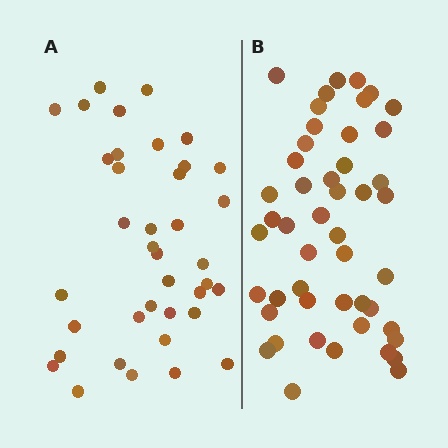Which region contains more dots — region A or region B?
Region B (the right region) has more dots.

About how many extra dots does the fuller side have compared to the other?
Region B has roughly 10 or so more dots than region A.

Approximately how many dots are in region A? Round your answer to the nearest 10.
About 40 dots. (The exact count is 38, which rounds to 40.)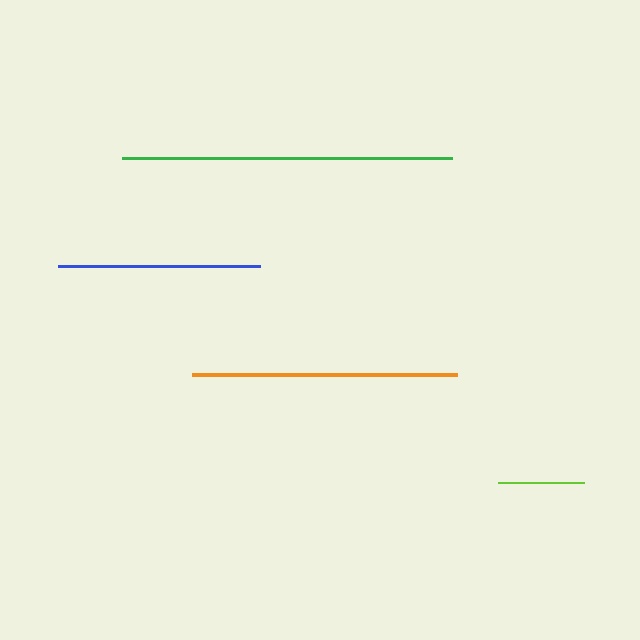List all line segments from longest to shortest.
From longest to shortest: green, orange, blue, lime.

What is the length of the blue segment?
The blue segment is approximately 202 pixels long.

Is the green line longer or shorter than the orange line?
The green line is longer than the orange line.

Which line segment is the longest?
The green line is the longest at approximately 330 pixels.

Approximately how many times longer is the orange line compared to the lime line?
The orange line is approximately 3.1 times the length of the lime line.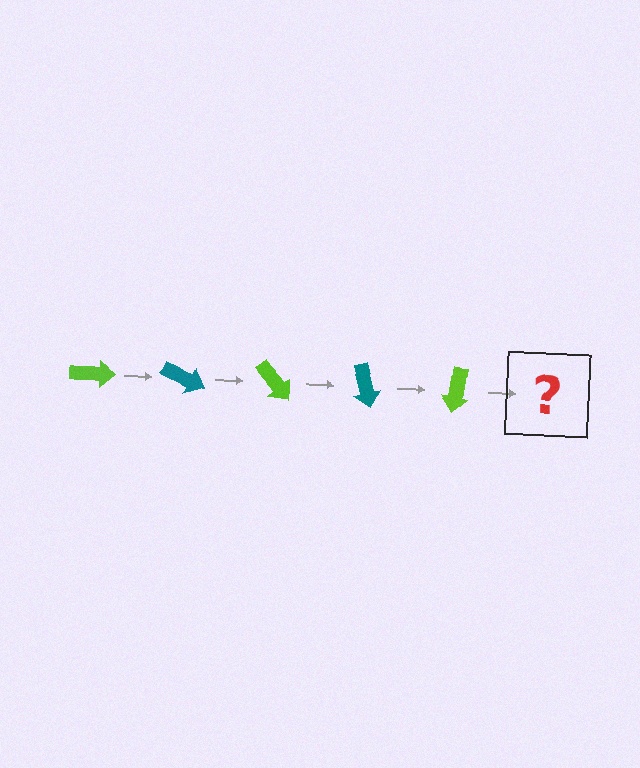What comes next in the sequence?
The next element should be a teal arrow, rotated 125 degrees from the start.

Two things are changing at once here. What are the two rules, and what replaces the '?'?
The two rules are that it rotates 25 degrees each step and the color cycles through lime and teal. The '?' should be a teal arrow, rotated 125 degrees from the start.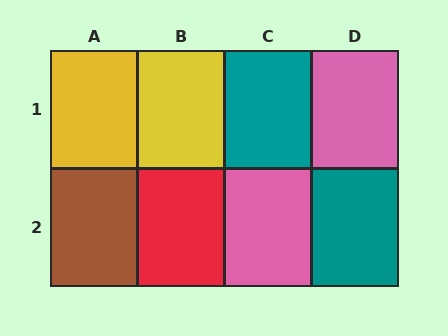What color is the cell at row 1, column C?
Teal.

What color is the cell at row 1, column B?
Yellow.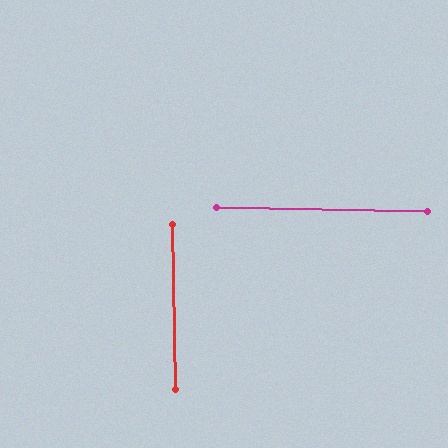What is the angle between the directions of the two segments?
Approximately 88 degrees.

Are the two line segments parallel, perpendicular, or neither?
Perpendicular — they meet at approximately 88°.